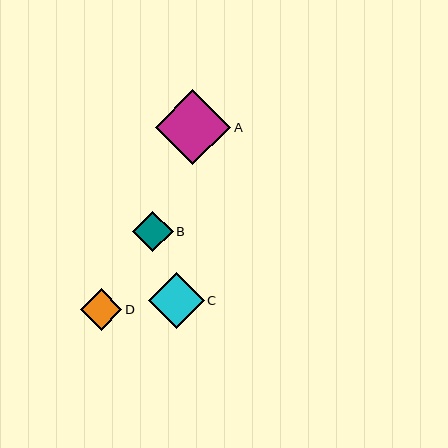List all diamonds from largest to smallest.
From largest to smallest: A, C, D, B.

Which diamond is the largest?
Diamond A is the largest with a size of approximately 75 pixels.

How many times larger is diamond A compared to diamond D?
Diamond A is approximately 1.8 times the size of diamond D.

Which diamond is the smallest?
Diamond B is the smallest with a size of approximately 40 pixels.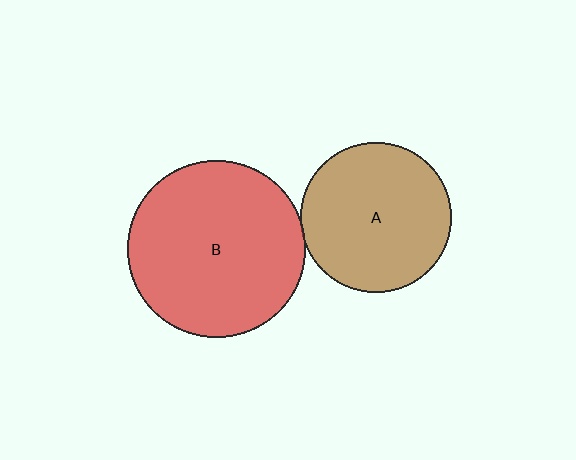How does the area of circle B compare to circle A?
Approximately 1.4 times.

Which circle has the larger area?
Circle B (red).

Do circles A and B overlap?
Yes.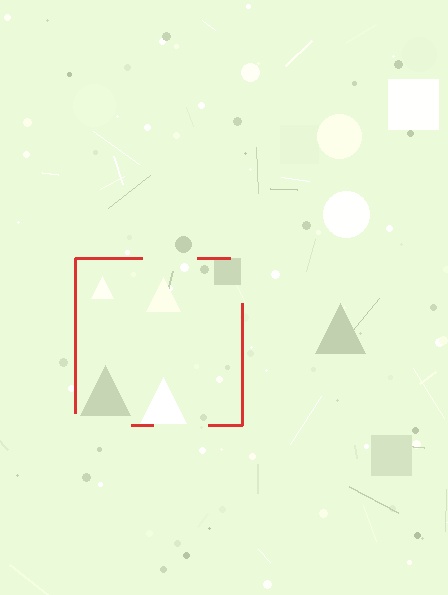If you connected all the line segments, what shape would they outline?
They would outline a square.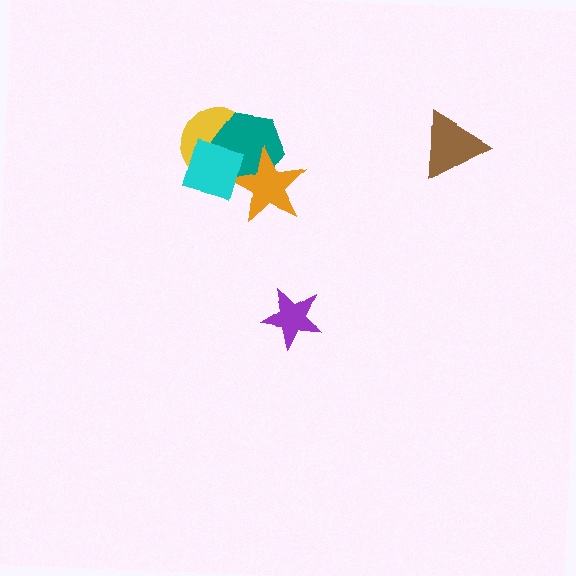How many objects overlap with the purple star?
0 objects overlap with the purple star.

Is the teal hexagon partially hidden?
Yes, it is partially covered by another shape.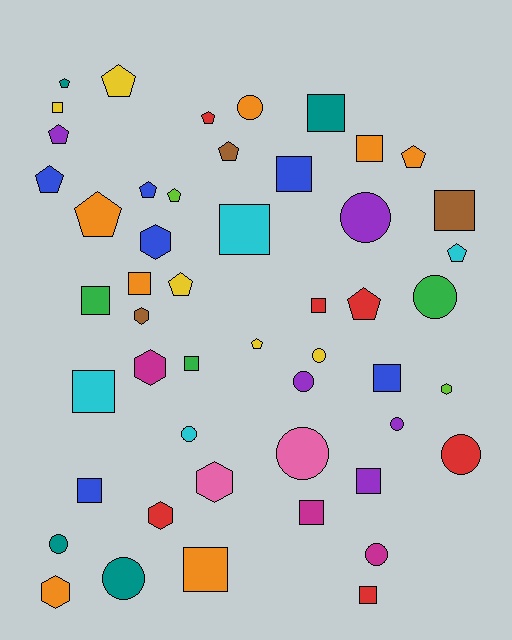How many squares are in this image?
There are 17 squares.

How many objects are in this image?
There are 50 objects.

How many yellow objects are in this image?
There are 5 yellow objects.